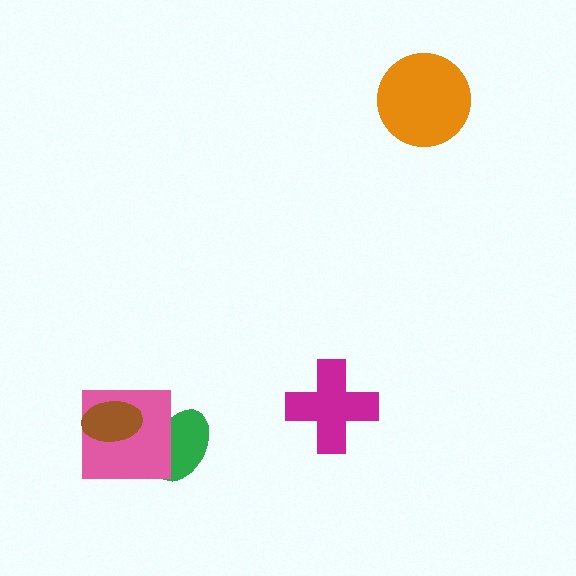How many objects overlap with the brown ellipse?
1 object overlaps with the brown ellipse.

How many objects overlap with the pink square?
2 objects overlap with the pink square.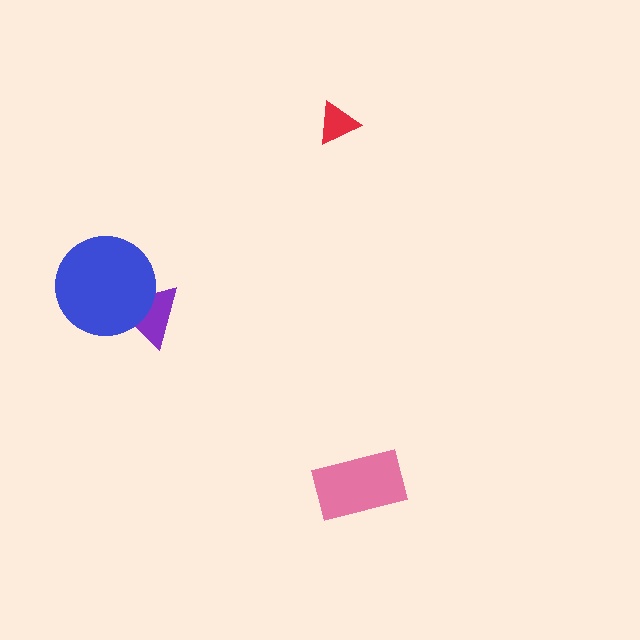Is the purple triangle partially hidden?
Yes, it is partially covered by another shape.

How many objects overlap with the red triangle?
0 objects overlap with the red triangle.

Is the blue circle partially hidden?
No, no other shape covers it.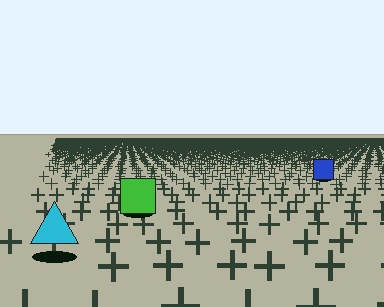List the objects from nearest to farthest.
From nearest to farthest: the cyan triangle, the green square, the blue square.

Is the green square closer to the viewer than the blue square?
Yes. The green square is closer — you can tell from the texture gradient: the ground texture is coarser near it.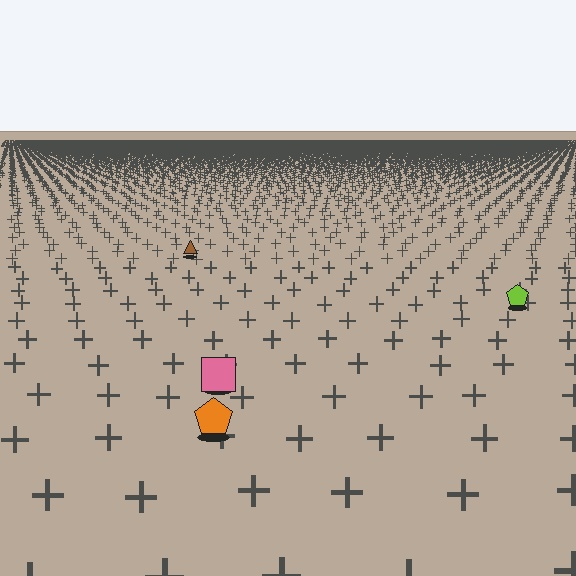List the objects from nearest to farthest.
From nearest to farthest: the orange pentagon, the pink square, the lime pentagon, the brown triangle.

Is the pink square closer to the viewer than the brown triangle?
Yes. The pink square is closer — you can tell from the texture gradient: the ground texture is coarser near it.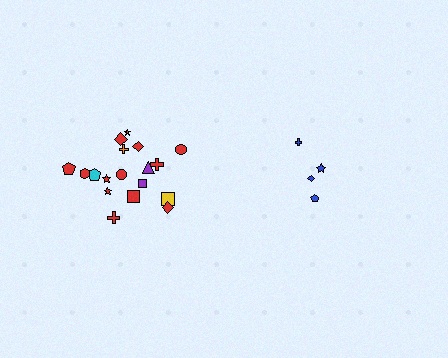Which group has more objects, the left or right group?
The left group.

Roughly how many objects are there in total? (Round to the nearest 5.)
Roughly 20 objects in total.